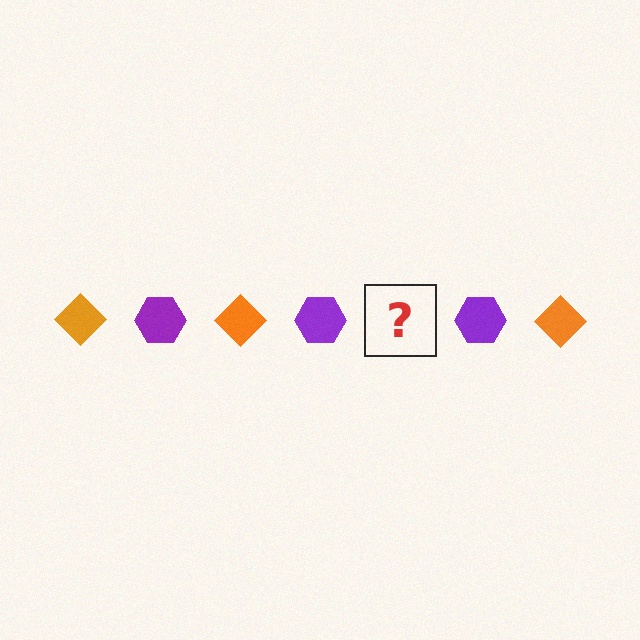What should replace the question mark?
The question mark should be replaced with an orange diamond.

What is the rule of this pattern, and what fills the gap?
The rule is that the pattern alternates between orange diamond and purple hexagon. The gap should be filled with an orange diamond.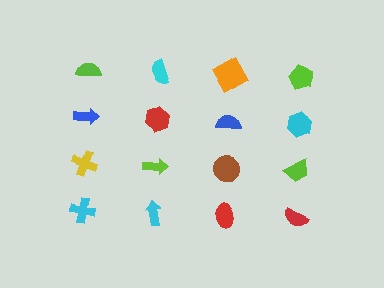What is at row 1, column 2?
A cyan semicircle.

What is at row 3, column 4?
A lime trapezoid.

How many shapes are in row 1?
4 shapes.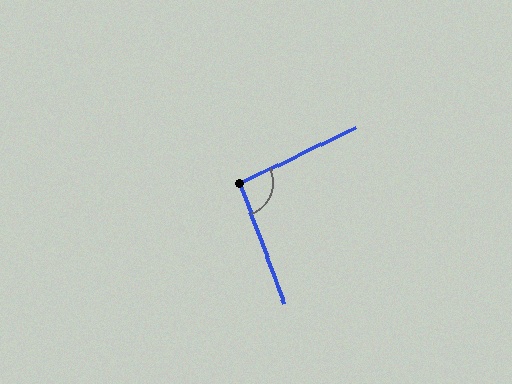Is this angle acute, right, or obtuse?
It is obtuse.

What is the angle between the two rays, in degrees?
Approximately 96 degrees.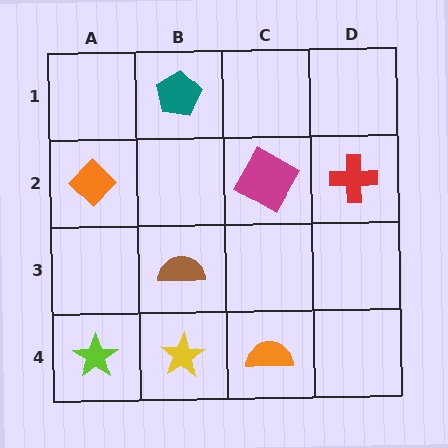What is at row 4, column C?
An orange semicircle.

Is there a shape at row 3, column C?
No, that cell is empty.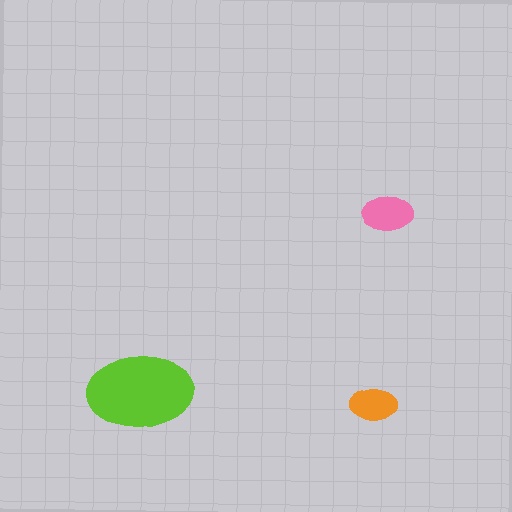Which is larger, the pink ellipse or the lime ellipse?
The lime one.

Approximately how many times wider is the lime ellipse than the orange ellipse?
About 2 times wider.